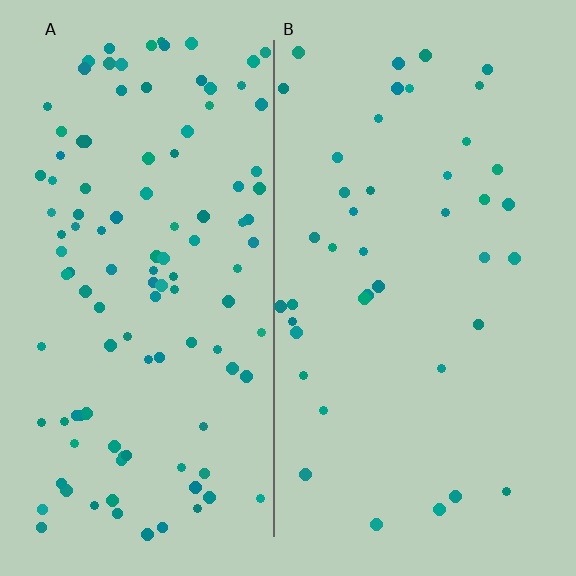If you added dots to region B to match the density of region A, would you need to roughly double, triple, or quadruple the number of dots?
Approximately triple.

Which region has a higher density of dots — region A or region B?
A (the left).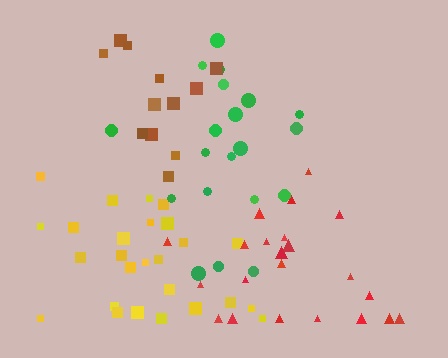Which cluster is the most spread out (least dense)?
Brown.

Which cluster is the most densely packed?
Yellow.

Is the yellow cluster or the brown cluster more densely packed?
Yellow.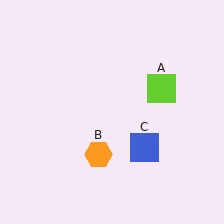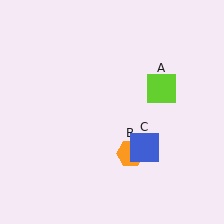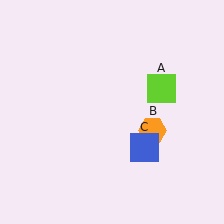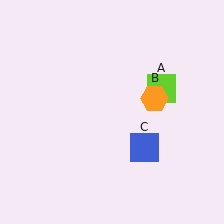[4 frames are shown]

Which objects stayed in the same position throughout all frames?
Lime square (object A) and blue square (object C) remained stationary.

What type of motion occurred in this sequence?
The orange hexagon (object B) rotated counterclockwise around the center of the scene.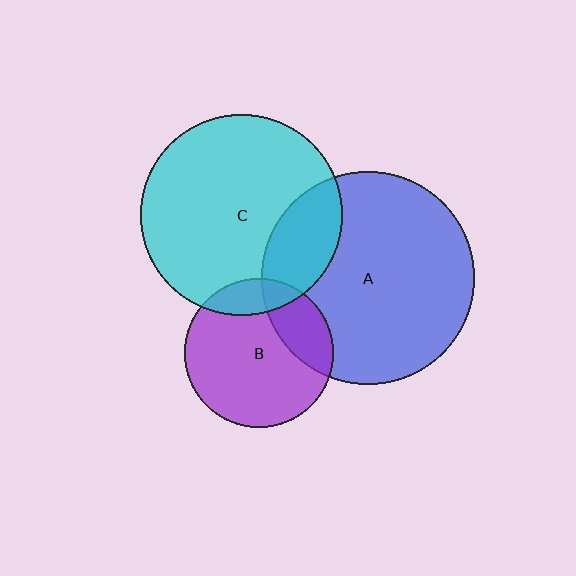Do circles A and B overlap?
Yes.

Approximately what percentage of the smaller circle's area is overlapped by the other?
Approximately 25%.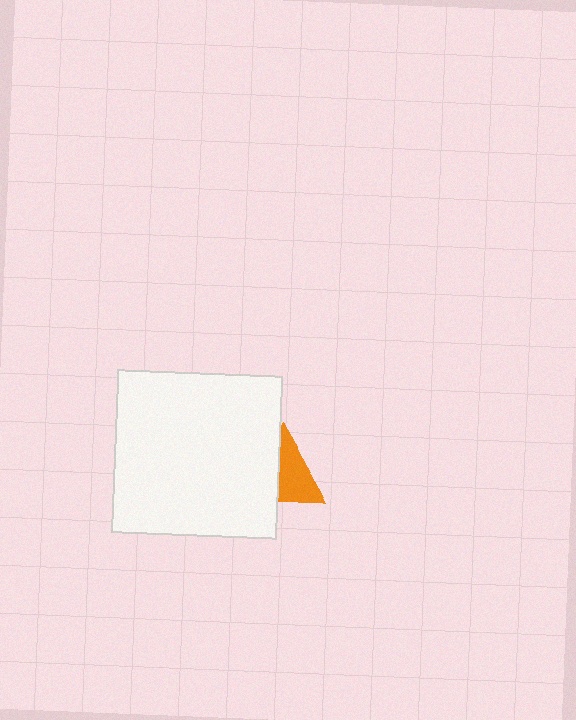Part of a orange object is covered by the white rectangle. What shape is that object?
It is a triangle.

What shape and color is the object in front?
The object in front is a white rectangle.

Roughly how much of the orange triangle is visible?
About half of it is visible (roughly 56%).